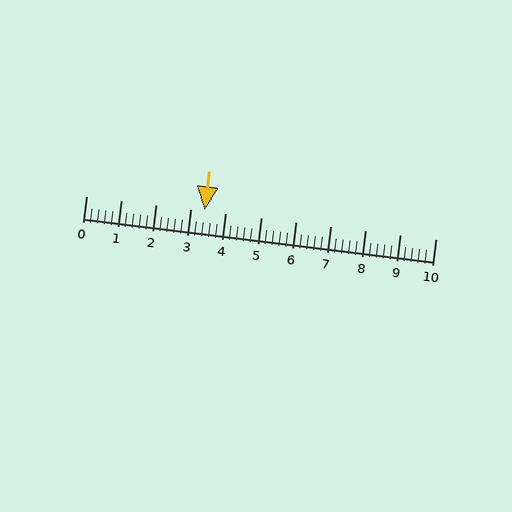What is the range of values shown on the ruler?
The ruler shows values from 0 to 10.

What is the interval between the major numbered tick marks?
The major tick marks are spaced 1 units apart.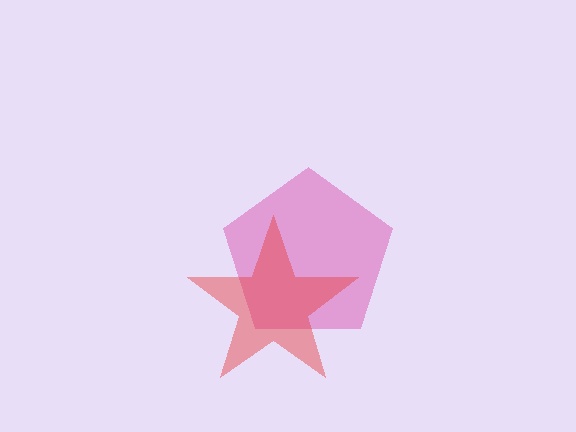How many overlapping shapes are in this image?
There are 2 overlapping shapes in the image.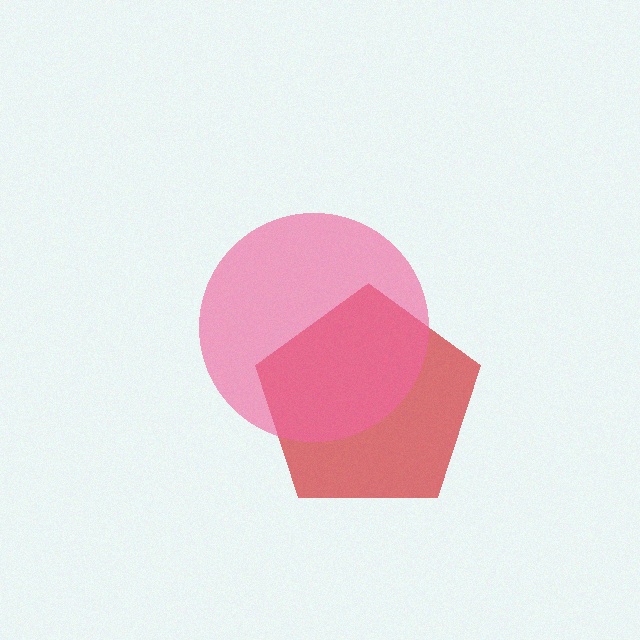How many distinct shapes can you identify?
There are 2 distinct shapes: a red pentagon, a pink circle.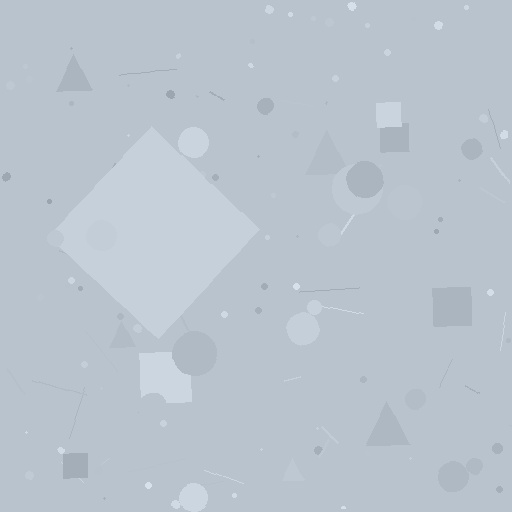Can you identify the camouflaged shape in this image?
The camouflaged shape is a diamond.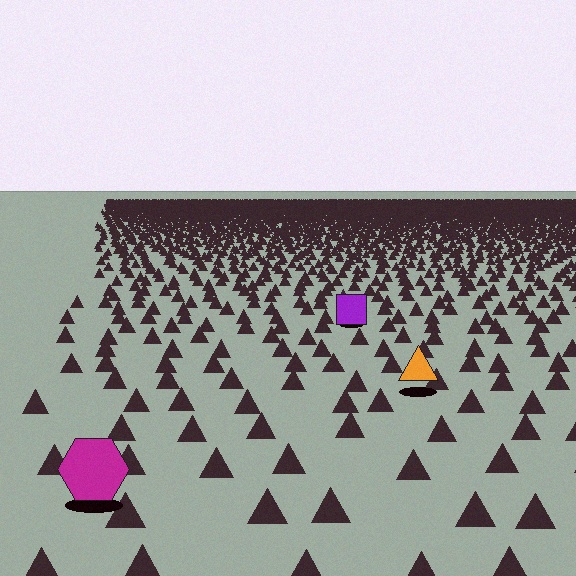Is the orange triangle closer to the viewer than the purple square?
Yes. The orange triangle is closer — you can tell from the texture gradient: the ground texture is coarser near it.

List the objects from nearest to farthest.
From nearest to farthest: the magenta hexagon, the orange triangle, the purple square.